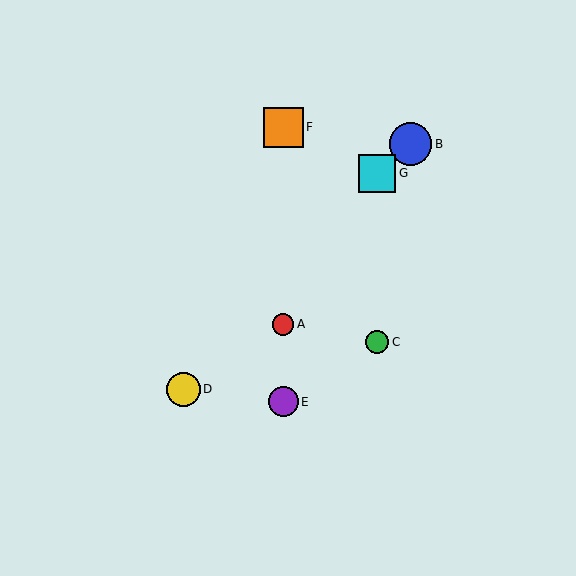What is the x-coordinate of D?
Object D is at x≈183.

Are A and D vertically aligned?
No, A is at x≈283 and D is at x≈183.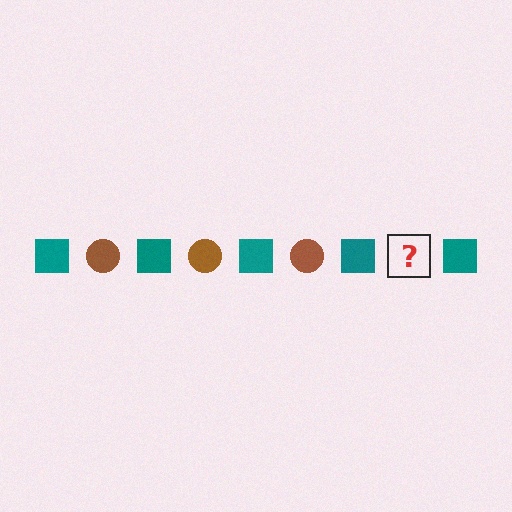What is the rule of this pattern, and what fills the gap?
The rule is that the pattern alternates between teal square and brown circle. The gap should be filled with a brown circle.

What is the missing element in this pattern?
The missing element is a brown circle.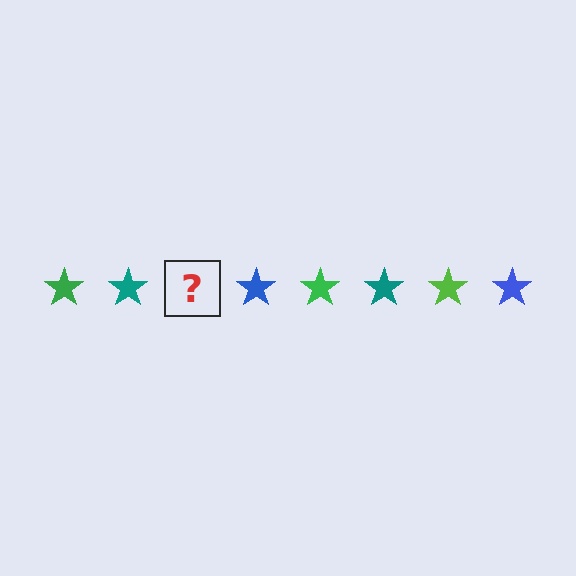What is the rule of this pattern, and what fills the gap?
The rule is that the pattern cycles through green, teal, lime, blue stars. The gap should be filled with a lime star.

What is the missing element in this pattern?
The missing element is a lime star.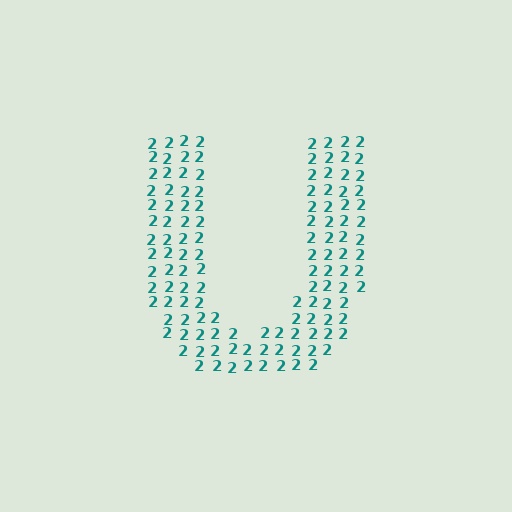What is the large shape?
The large shape is the letter U.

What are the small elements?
The small elements are digit 2's.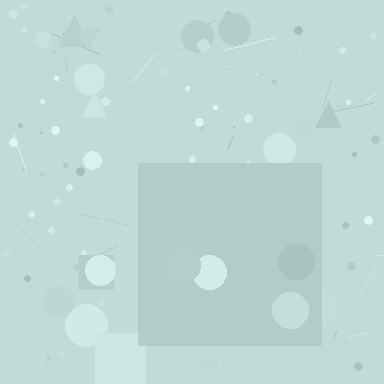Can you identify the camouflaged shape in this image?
The camouflaged shape is a square.